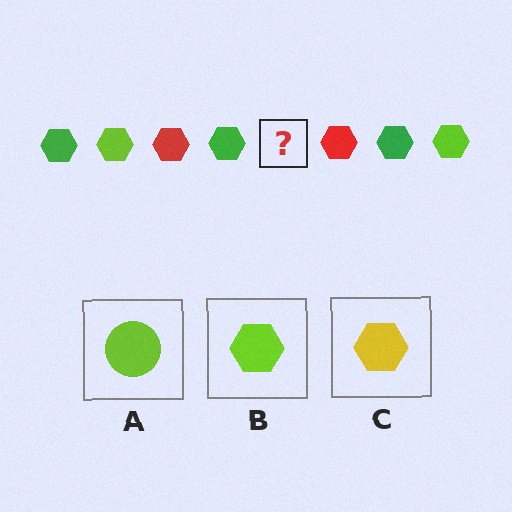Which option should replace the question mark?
Option B.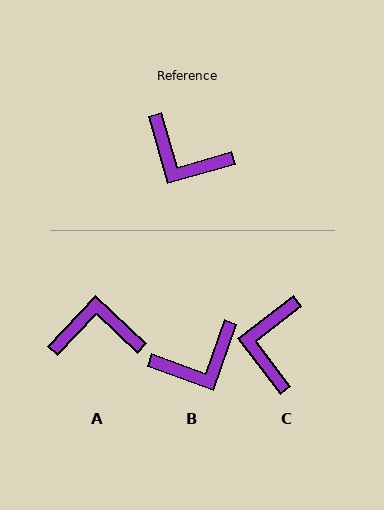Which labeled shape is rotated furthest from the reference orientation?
A, about 149 degrees away.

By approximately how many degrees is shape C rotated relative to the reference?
Approximately 68 degrees clockwise.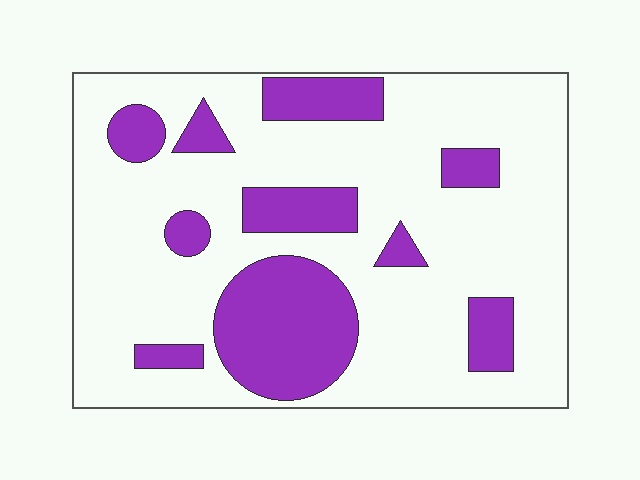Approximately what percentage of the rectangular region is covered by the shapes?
Approximately 25%.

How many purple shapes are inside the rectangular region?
10.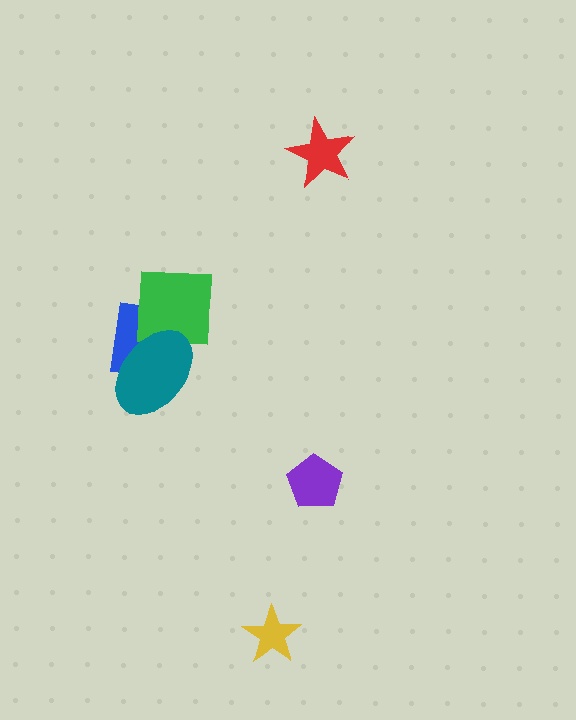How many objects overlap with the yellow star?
0 objects overlap with the yellow star.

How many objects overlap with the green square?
2 objects overlap with the green square.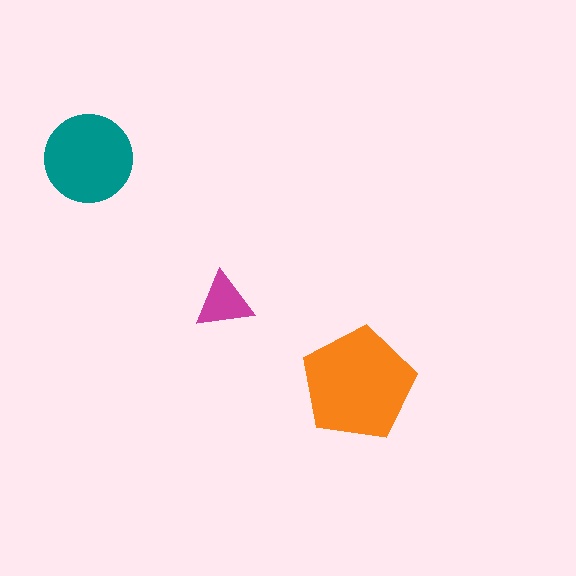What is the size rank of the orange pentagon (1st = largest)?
1st.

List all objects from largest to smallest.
The orange pentagon, the teal circle, the magenta triangle.